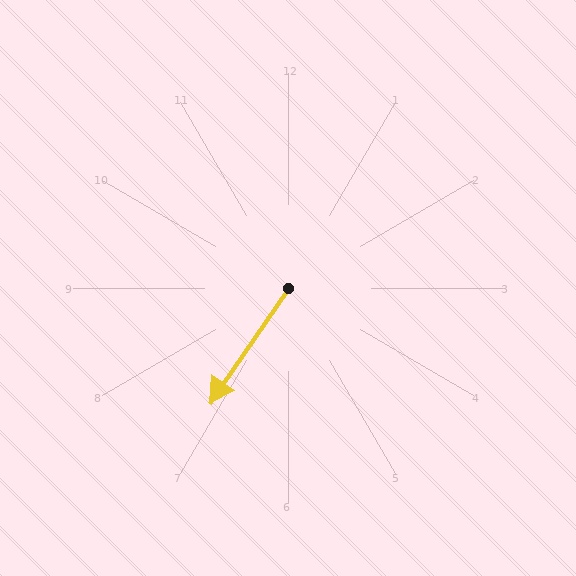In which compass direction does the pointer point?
Southwest.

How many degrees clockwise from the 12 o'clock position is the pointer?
Approximately 214 degrees.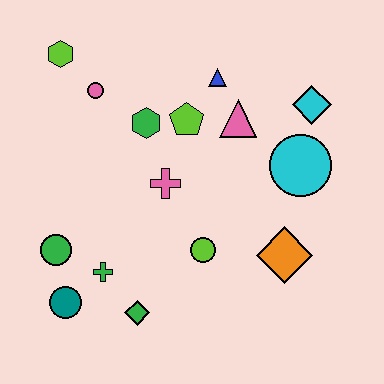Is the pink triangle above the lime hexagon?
No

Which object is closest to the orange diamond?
The lime circle is closest to the orange diamond.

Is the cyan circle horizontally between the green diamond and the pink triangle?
No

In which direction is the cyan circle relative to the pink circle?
The cyan circle is to the right of the pink circle.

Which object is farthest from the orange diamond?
The lime hexagon is farthest from the orange diamond.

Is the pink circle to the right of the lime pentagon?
No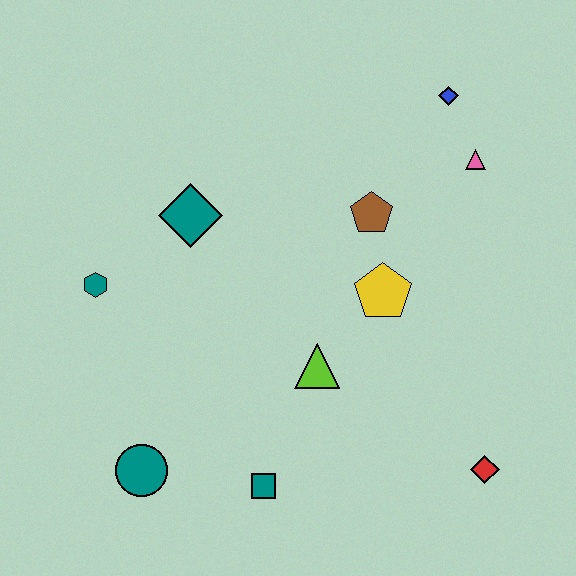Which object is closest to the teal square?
The teal circle is closest to the teal square.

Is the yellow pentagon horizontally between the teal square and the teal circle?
No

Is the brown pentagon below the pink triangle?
Yes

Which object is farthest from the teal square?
The blue diamond is farthest from the teal square.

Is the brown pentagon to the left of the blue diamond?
Yes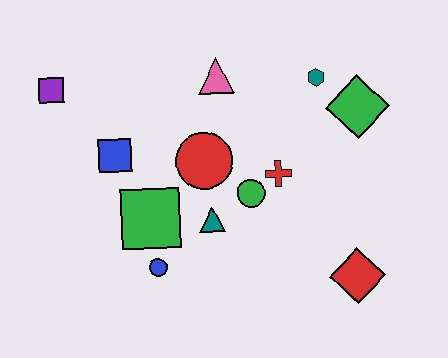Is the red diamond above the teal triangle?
No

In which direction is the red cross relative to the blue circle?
The red cross is to the right of the blue circle.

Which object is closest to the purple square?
The blue square is closest to the purple square.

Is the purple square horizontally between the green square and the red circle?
No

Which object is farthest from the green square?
The green diamond is farthest from the green square.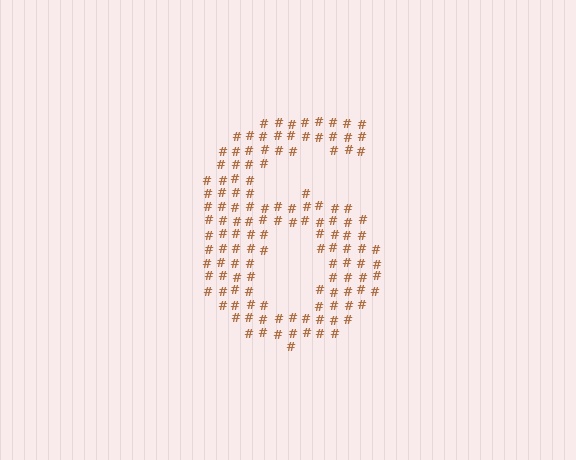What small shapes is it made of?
It is made of small hash symbols.